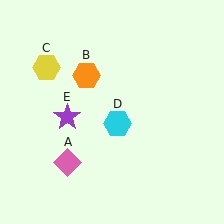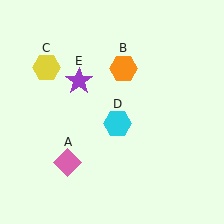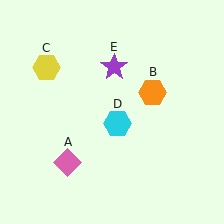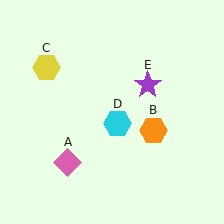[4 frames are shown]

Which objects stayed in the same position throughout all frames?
Pink diamond (object A) and yellow hexagon (object C) and cyan hexagon (object D) remained stationary.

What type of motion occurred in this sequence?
The orange hexagon (object B), purple star (object E) rotated clockwise around the center of the scene.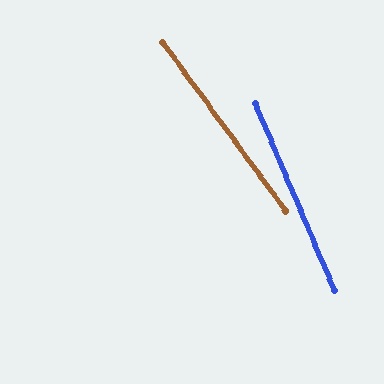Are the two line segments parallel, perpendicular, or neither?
Neither parallel nor perpendicular — they differ by about 13°.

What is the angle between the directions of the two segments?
Approximately 13 degrees.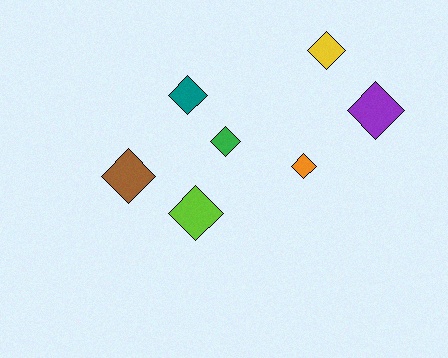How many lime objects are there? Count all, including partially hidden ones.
There is 1 lime object.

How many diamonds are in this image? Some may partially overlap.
There are 7 diamonds.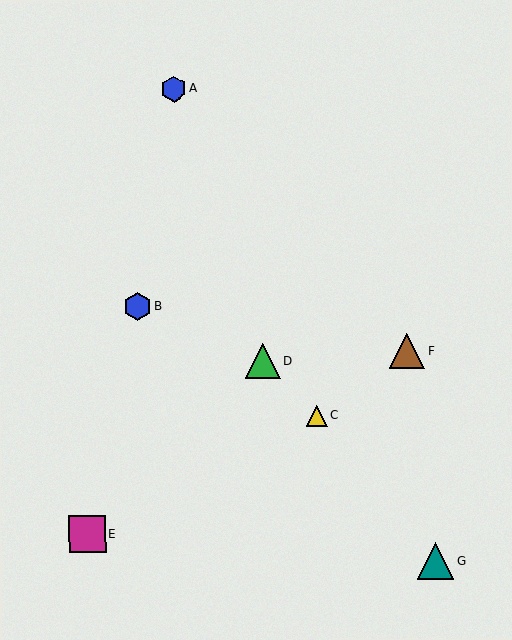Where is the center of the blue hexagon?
The center of the blue hexagon is at (174, 89).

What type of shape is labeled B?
Shape B is a blue hexagon.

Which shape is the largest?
The teal triangle (labeled G) is the largest.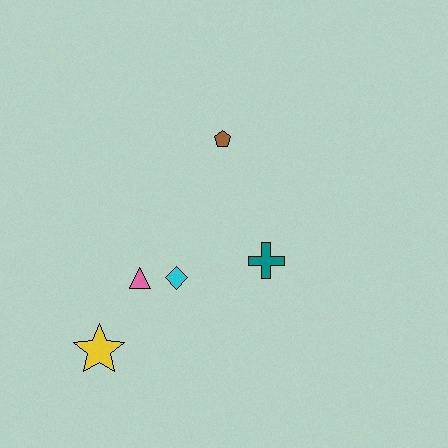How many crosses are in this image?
There is 1 cross.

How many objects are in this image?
There are 5 objects.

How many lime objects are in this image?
There are no lime objects.